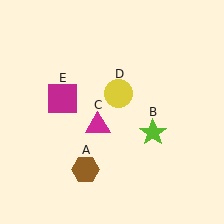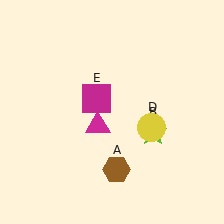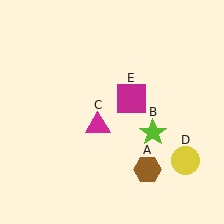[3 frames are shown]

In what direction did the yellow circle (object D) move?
The yellow circle (object D) moved down and to the right.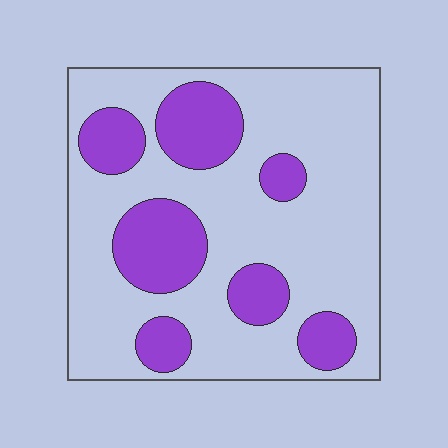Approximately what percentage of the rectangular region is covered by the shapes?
Approximately 30%.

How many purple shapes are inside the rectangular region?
7.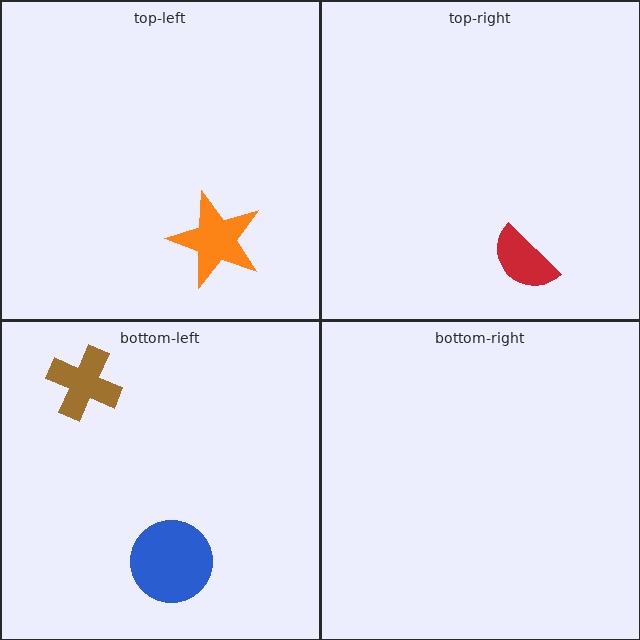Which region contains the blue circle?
The bottom-left region.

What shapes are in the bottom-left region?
The blue circle, the brown cross.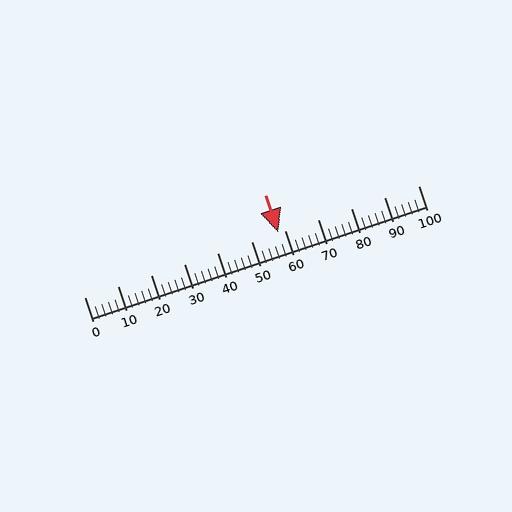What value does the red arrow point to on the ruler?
The red arrow points to approximately 58.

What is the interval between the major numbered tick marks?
The major tick marks are spaced 10 units apart.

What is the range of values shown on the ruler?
The ruler shows values from 0 to 100.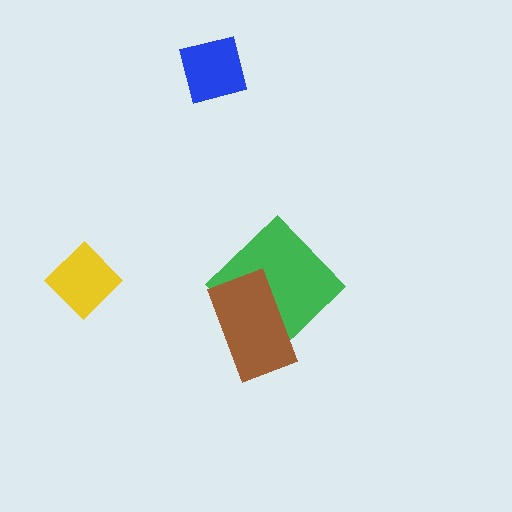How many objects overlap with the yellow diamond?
0 objects overlap with the yellow diamond.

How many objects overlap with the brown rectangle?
1 object overlaps with the brown rectangle.